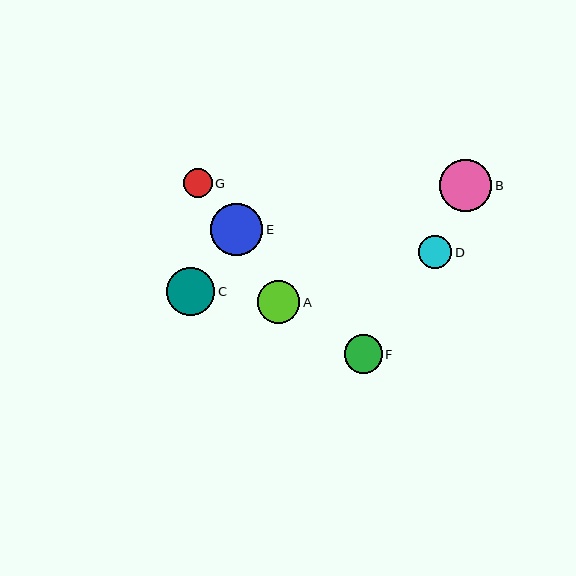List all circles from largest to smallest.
From largest to smallest: E, B, C, A, F, D, G.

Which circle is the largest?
Circle E is the largest with a size of approximately 52 pixels.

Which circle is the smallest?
Circle G is the smallest with a size of approximately 29 pixels.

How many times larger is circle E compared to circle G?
Circle E is approximately 1.8 times the size of circle G.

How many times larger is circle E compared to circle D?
Circle E is approximately 1.6 times the size of circle D.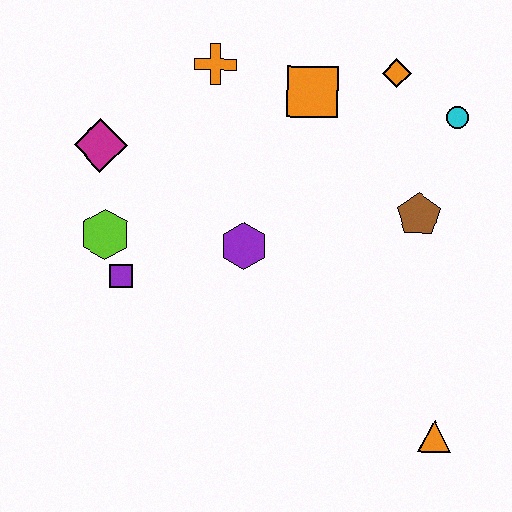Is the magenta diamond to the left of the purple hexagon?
Yes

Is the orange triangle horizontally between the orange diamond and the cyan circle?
Yes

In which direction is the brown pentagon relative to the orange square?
The brown pentagon is below the orange square.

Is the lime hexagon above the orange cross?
No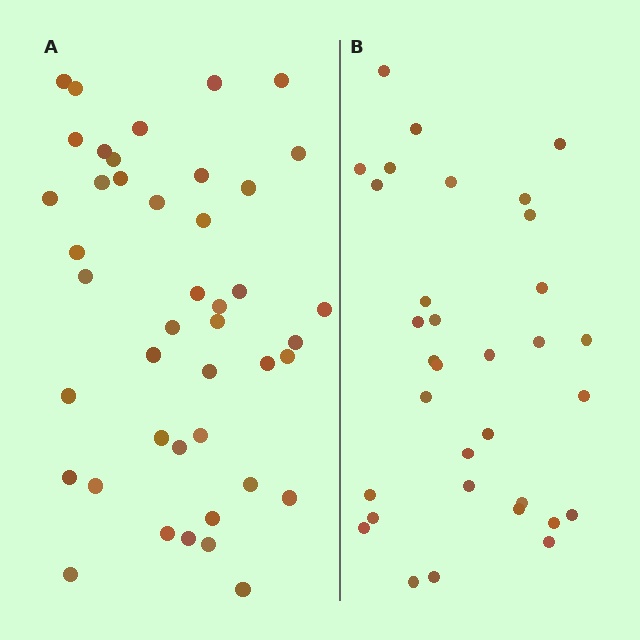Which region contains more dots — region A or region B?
Region A (the left region) has more dots.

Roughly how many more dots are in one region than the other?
Region A has roughly 10 or so more dots than region B.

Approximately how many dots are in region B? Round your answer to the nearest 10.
About 30 dots. (The exact count is 33, which rounds to 30.)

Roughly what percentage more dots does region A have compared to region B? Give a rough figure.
About 30% more.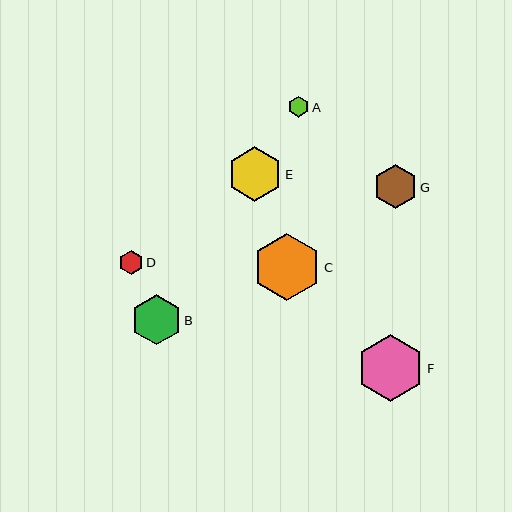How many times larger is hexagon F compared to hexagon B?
Hexagon F is approximately 1.3 times the size of hexagon B.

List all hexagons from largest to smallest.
From largest to smallest: C, F, E, B, G, D, A.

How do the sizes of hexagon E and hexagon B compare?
Hexagon E and hexagon B are approximately the same size.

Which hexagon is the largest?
Hexagon C is the largest with a size of approximately 68 pixels.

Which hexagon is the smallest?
Hexagon A is the smallest with a size of approximately 21 pixels.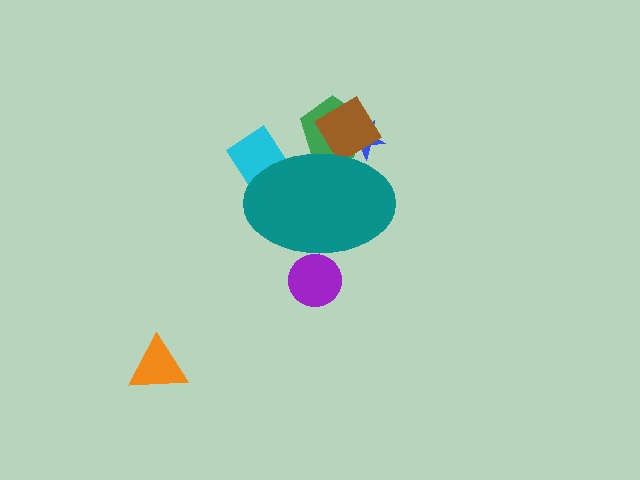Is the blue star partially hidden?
Yes, the blue star is partially hidden behind the teal ellipse.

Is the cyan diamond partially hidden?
Yes, the cyan diamond is partially hidden behind the teal ellipse.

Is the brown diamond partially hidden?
Yes, the brown diamond is partially hidden behind the teal ellipse.